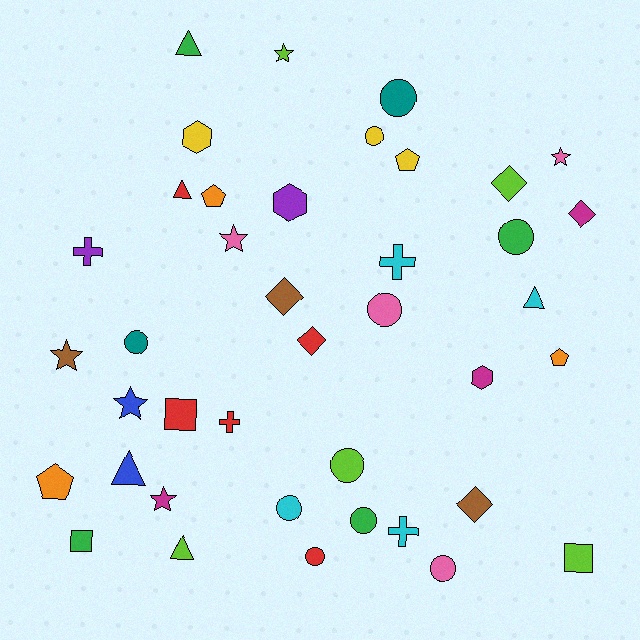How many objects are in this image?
There are 40 objects.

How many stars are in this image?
There are 6 stars.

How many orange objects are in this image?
There are 3 orange objects.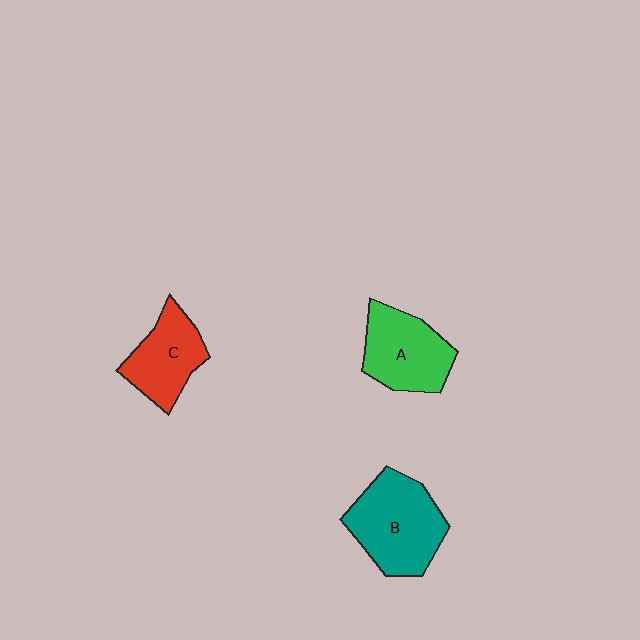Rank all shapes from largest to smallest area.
From largest to smallest: B (teal), A (green), C (red).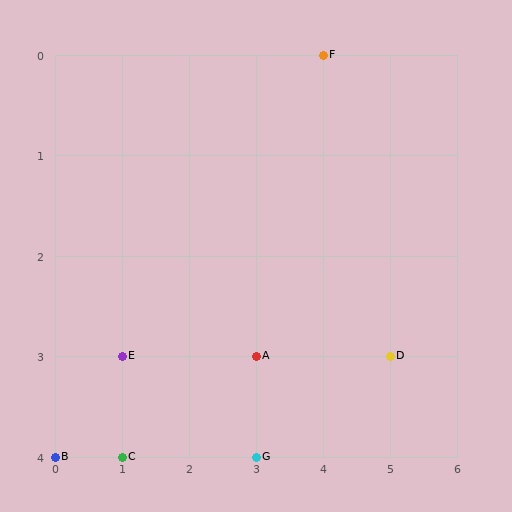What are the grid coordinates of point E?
Point E is at grid coordinates (1, 3).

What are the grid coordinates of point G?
Point G is at grid coordinates (3, 4).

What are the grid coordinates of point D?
Point D is at grid coordinates (5, 3).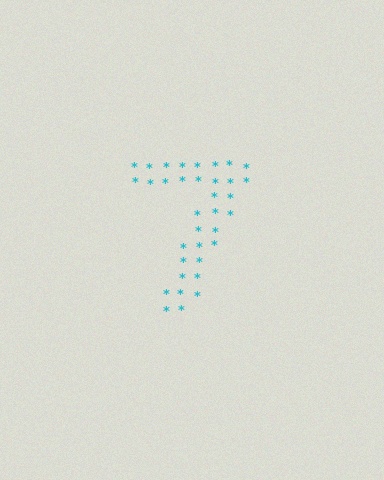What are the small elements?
The small elements are asterisks.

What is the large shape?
The large shape is the digit 7.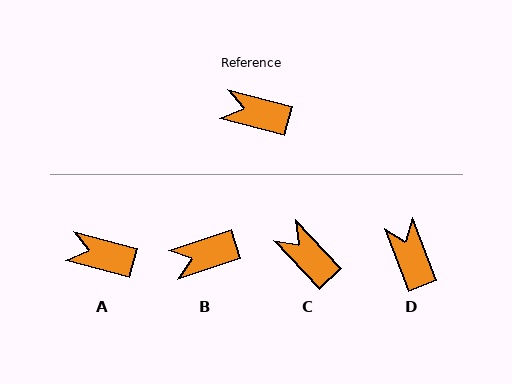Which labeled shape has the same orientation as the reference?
A.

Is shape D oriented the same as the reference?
No, it is off by about 54 degrees.